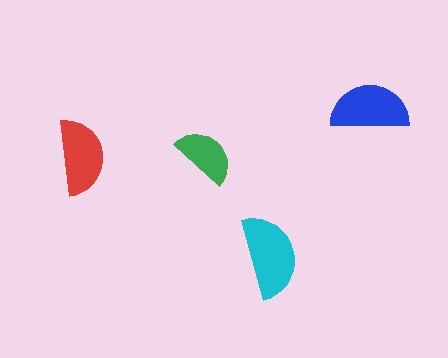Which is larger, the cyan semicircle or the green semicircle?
The cyan one.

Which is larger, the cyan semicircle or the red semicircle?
The cyan one.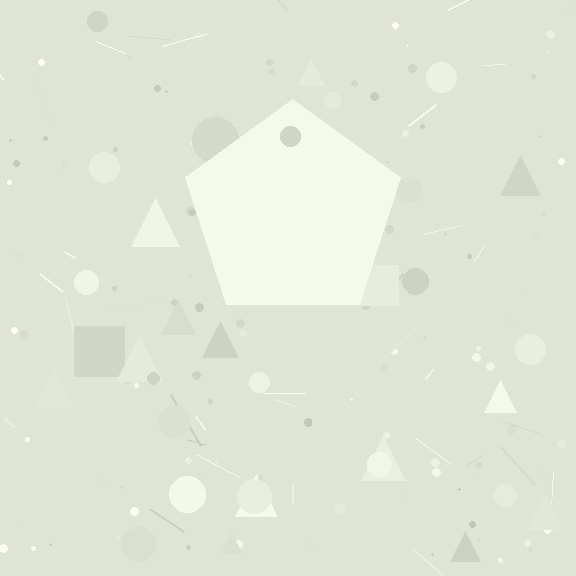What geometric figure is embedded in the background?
A pentagon is embedded in the background.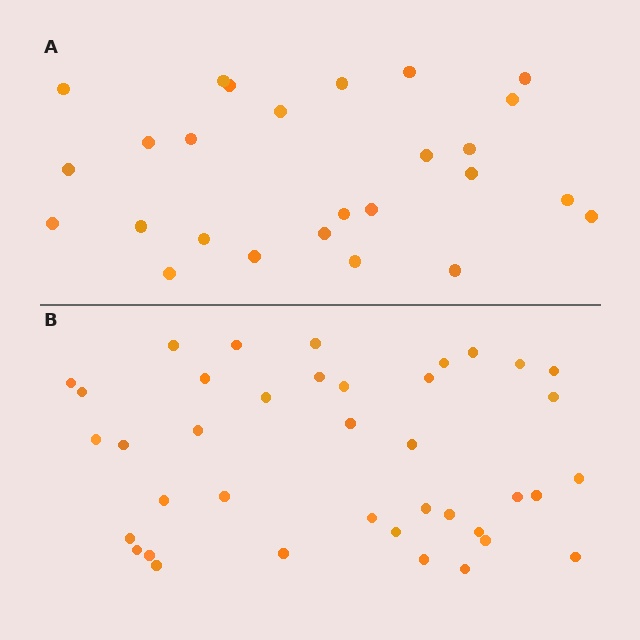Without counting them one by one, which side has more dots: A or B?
Region B (the bottom region) has more dots.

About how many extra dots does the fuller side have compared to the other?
Region B has approximately 15 more dots than region A.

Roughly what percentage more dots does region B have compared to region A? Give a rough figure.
About 50% more.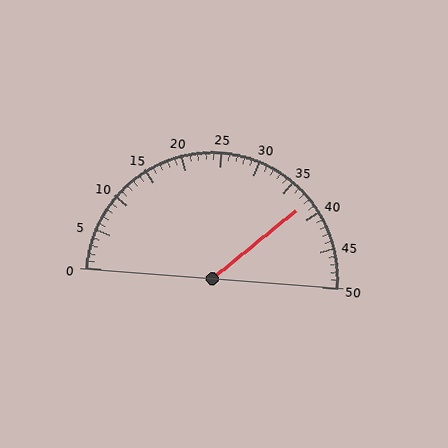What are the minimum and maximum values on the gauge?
The gauge ranges from 0 to 50.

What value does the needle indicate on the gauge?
The needle indicates approximately 38.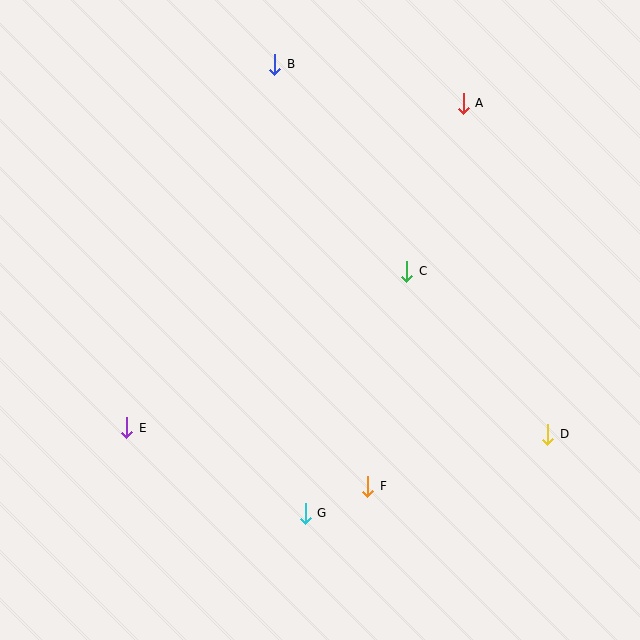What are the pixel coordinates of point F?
Point F is at (368, 486).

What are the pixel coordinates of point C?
Point C is at (407, 271).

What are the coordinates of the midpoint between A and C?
The midpoint between A and C is at (435, 187).